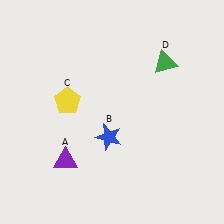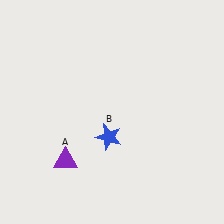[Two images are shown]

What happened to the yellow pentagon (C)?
The yellow pentagon (C) was removed in Image 2. It was in the top-left area of Image 1.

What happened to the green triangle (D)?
The green triangle (D) was removed in Image 2. It was in the top-right area of Image 1.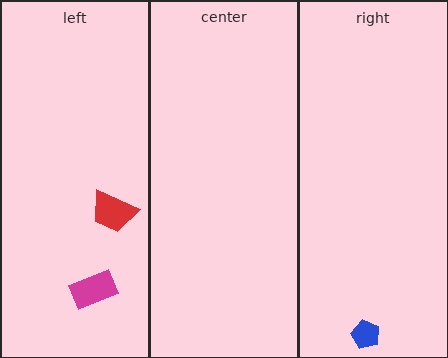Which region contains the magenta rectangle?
The left region.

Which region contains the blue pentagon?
The right region.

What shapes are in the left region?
The magenta rectangle, the red trapezoid.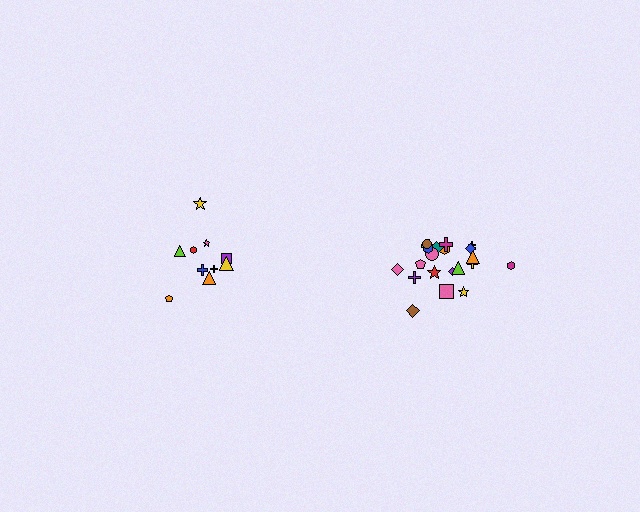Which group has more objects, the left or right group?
The right group.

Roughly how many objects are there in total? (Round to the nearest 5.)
Roughly 30 objects in total.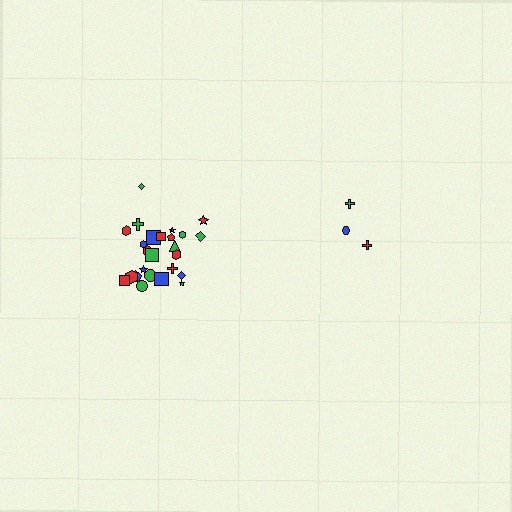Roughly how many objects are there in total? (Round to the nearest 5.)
Roughly 30 objects in total.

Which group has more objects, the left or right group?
The left group.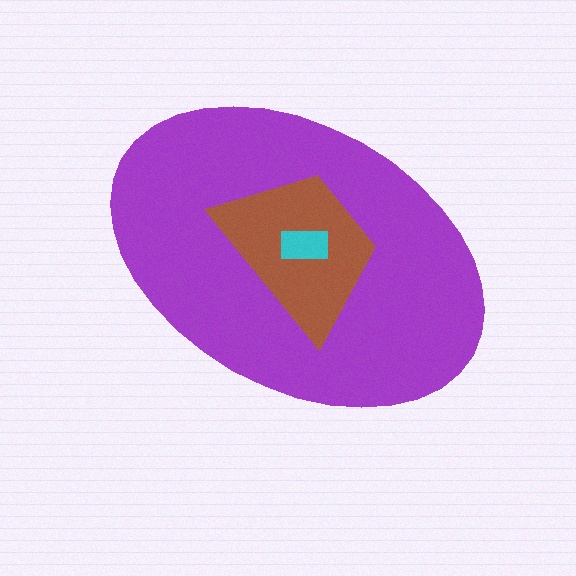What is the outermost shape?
The purple ellipse.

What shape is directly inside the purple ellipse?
The brown trapezoid.